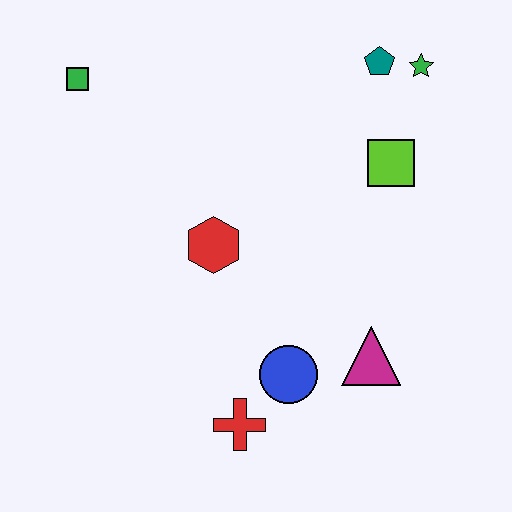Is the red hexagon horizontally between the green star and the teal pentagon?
No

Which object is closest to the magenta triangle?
The blue circle is closest to the magenta triangle.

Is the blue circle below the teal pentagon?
Yes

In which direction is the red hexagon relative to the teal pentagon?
The red hexagon is below the teal pentagon.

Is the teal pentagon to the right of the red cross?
Yes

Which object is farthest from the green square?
The magenta triangle is farthest from the green square.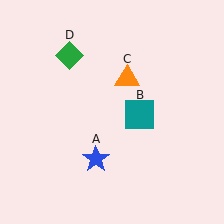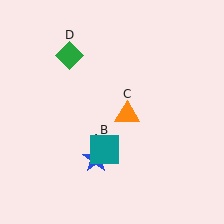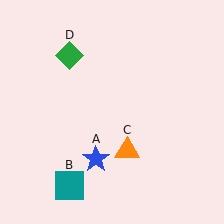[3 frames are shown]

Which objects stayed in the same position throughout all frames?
Blue star (object A) and green diamond (object D) remained stationary.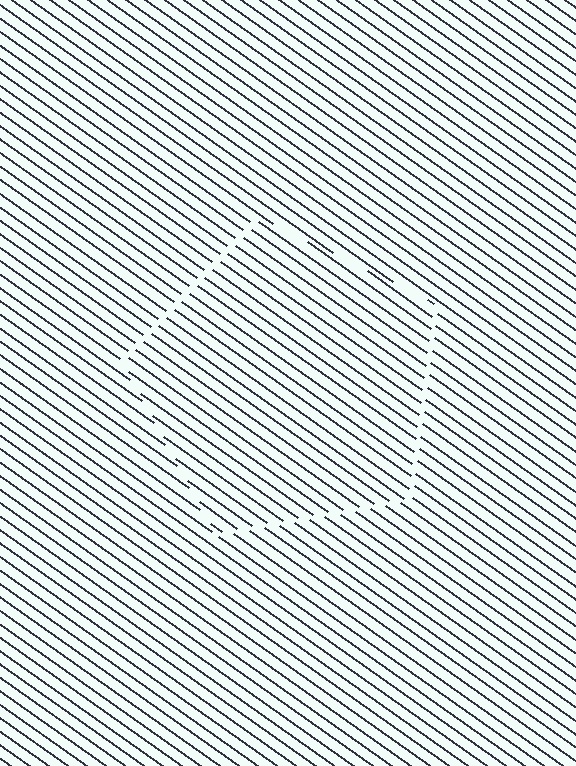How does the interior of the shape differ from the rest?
The interior of the shape contains the same grating, shifted by half a period — the contour is defined by the phase discontinuity where line-ends from the inner and outer gratings abut.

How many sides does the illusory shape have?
5 sides — the line-ends trace a pentagon.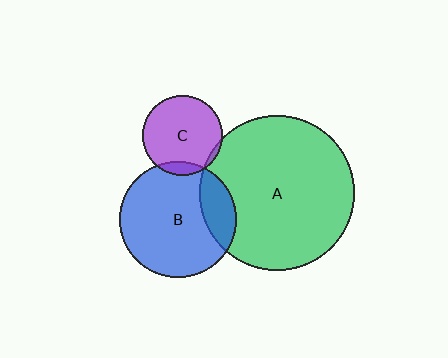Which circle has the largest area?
Circle A (green).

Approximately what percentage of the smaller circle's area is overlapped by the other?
Approximately 5%.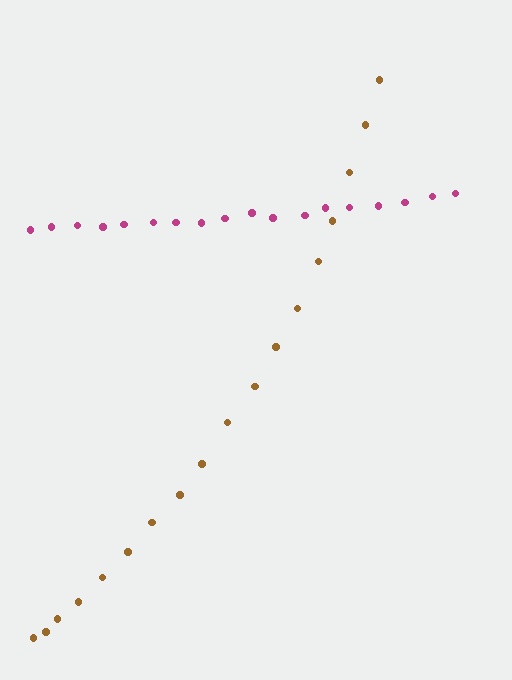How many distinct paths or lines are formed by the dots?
There are 2 distinct paths.